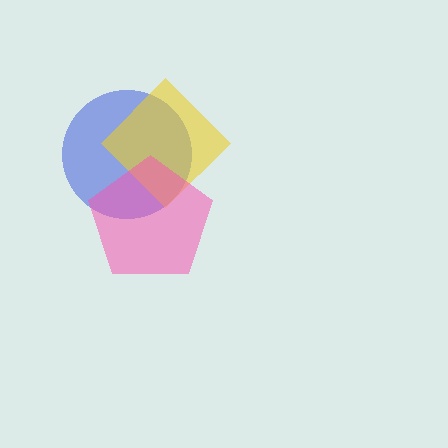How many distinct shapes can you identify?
There are 3 distinct shapes: a blue circle, a yellow diamond, a pink pentagon.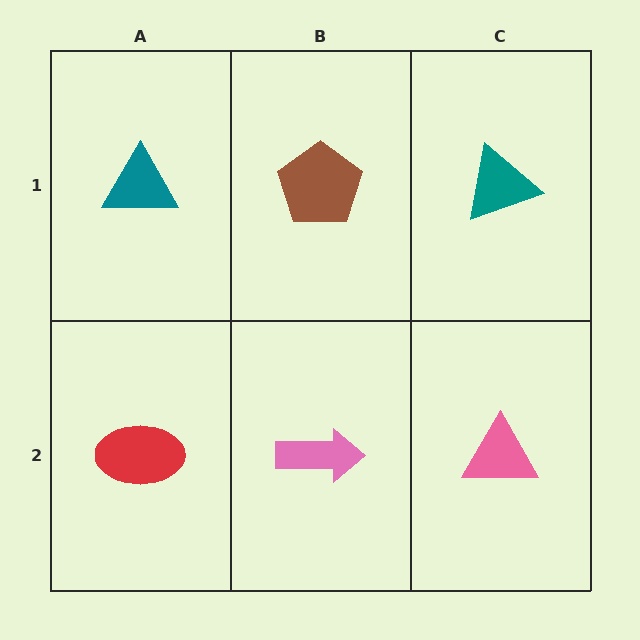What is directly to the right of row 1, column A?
A brown pentagon.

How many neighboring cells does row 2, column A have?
2.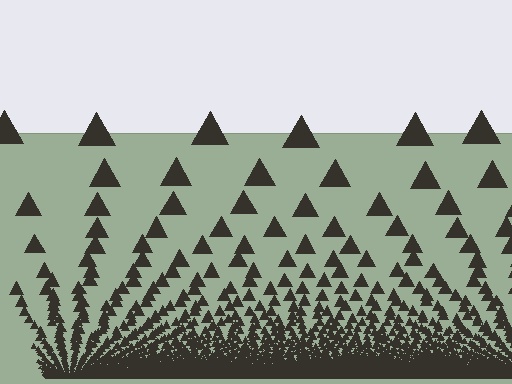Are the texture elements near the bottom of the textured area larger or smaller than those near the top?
Smaller. The gradient is inverted — elements near the bottom are smaller and denser.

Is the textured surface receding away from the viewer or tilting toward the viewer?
The surface appears to tilt toward the viewer. Texture elements get larger and sparser toward the top.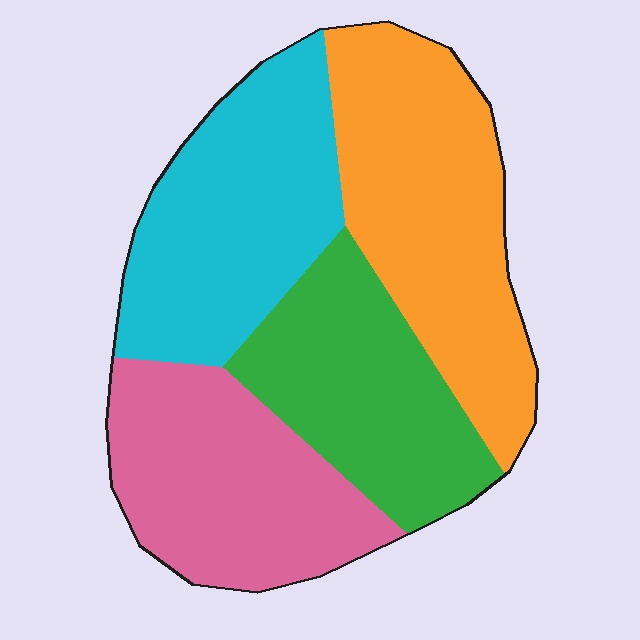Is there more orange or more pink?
Orange.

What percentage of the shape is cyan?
Cyan covers 25% of the shape.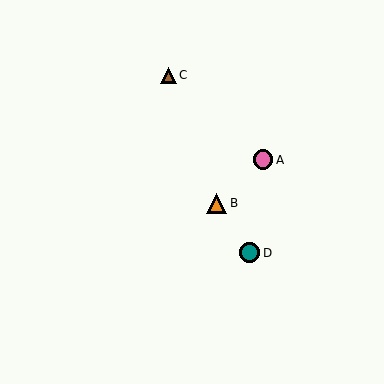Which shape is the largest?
The teal circle (labeled D) is the largest.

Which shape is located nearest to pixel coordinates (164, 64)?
The brown triangle (labeled C) at (169, 75) is nearest to that location.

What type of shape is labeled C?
Shape C is a brown triangle.